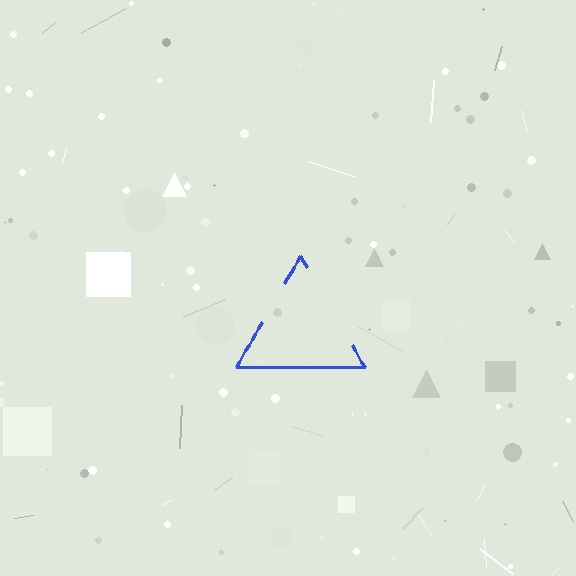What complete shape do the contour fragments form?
The contour fragments form a triangle.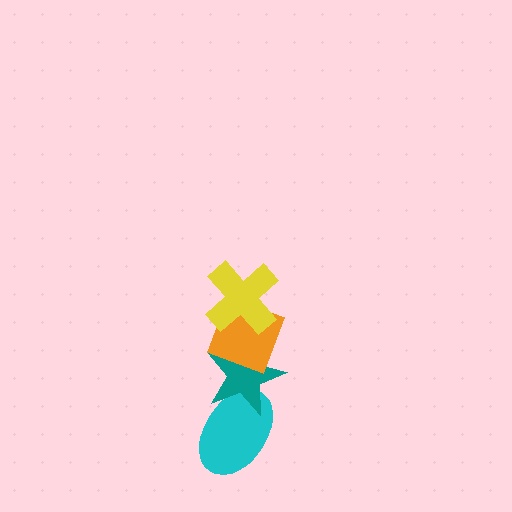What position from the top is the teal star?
The teal star is 3rd from the top.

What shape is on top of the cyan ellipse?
The teal star is on top of the cyan ellipse.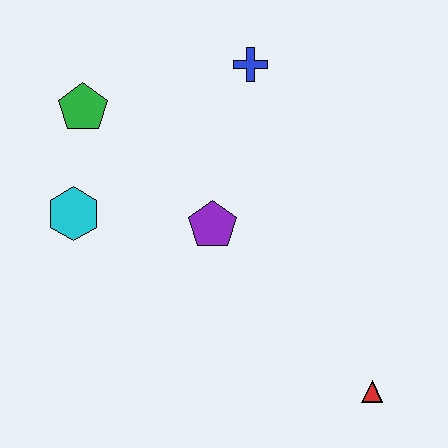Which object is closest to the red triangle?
The purple pentagon is closest to the red triangle.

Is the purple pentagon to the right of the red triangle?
No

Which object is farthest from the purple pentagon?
The red triangle is farthest from the purple pentagon.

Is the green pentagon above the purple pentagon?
Yes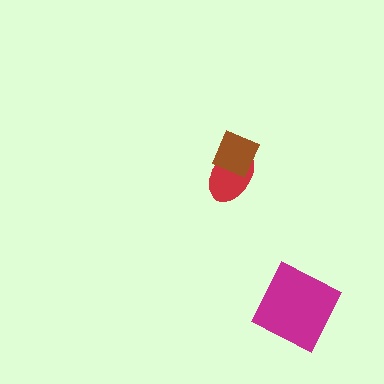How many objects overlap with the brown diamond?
1 object overlaps with the brown diamond.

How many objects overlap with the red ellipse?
1 object overlaps with the red ellipse.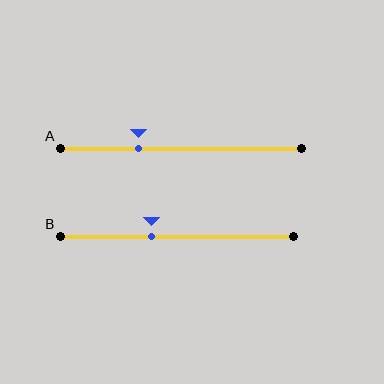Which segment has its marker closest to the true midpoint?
Segment B has its marker closest to the true midpoint.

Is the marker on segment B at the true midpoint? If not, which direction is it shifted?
No, the marker on segment B is shifted to the left by about 11% of the segment length.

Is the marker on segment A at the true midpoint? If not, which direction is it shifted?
No, the marker on segment A is shifted to the left by about 18% of the segment length.